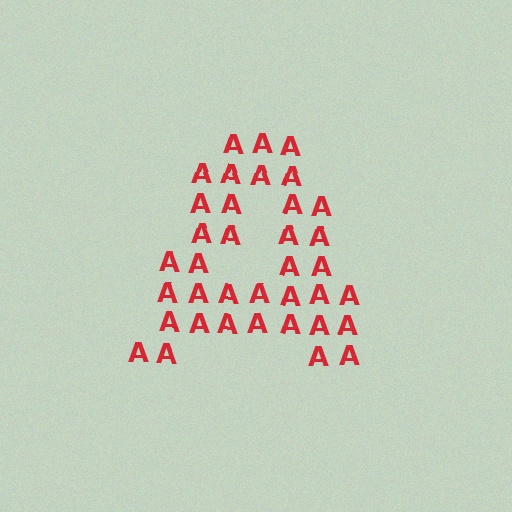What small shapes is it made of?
It is made of small letter A's.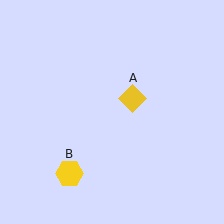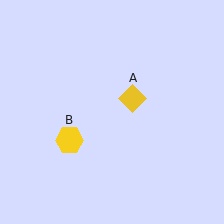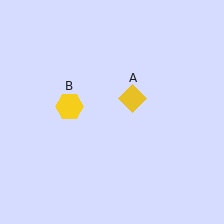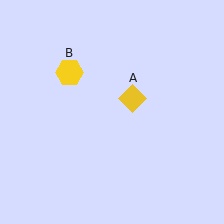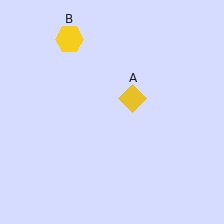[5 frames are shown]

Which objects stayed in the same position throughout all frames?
Yellow diamond (object A) remained stationary.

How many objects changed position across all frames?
1 object changed position: yellow hexagon (object B).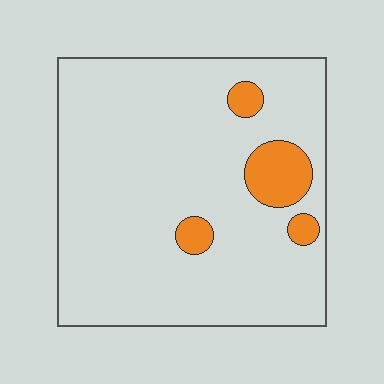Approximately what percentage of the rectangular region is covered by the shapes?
Approximately 10%.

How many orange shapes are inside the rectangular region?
4.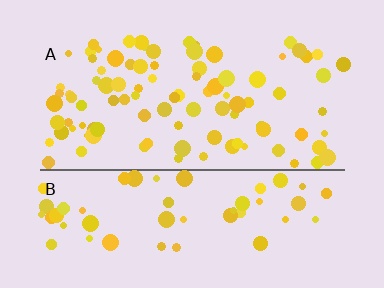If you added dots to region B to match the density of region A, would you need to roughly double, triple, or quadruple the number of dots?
Approximately double.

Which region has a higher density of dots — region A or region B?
A (the top).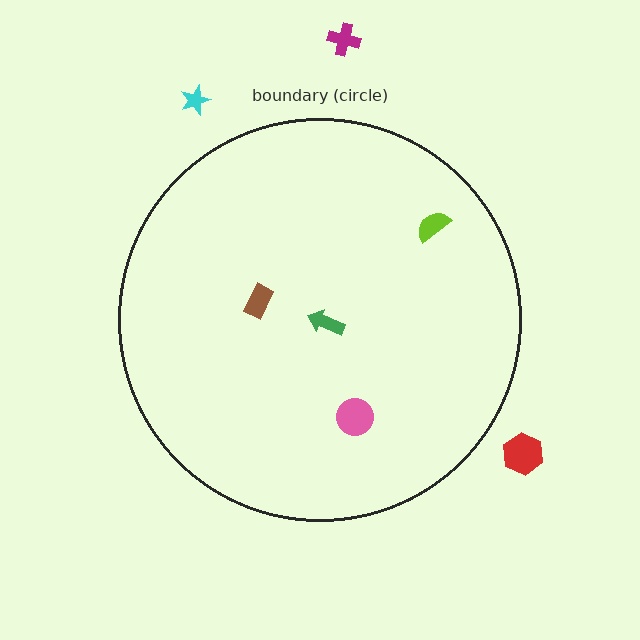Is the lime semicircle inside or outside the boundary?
Inside.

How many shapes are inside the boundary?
4 inside, 3 outside.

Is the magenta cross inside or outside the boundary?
Outside.